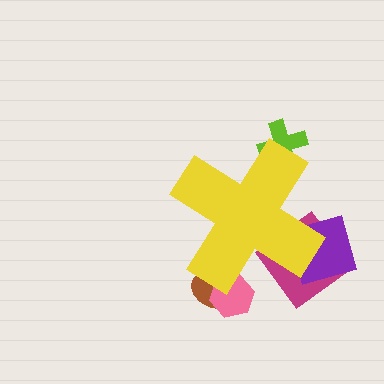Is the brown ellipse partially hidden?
Yes, the brown ellipse is partially hidden behind the yellow cross.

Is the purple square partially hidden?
Yes, the purple square is partially hidden behind the yellow cross.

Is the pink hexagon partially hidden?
Yes, the pink hexagon is partially hidden behind the yellow cross.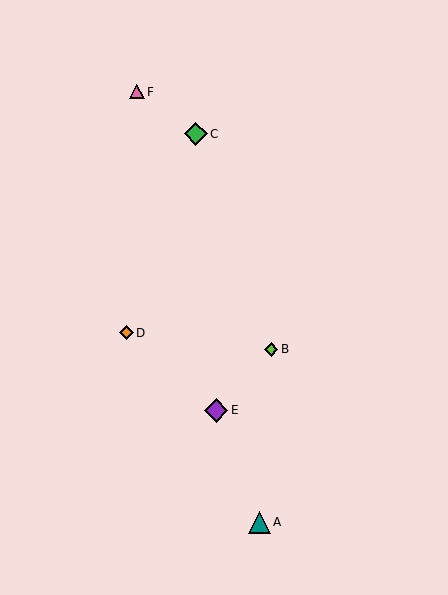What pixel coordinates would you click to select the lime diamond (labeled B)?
Click at (271, 349) to select the lime diamond B.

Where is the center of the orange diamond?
The center of the orange diamond is at (126, 333).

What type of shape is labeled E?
Shape E is a purple diamond.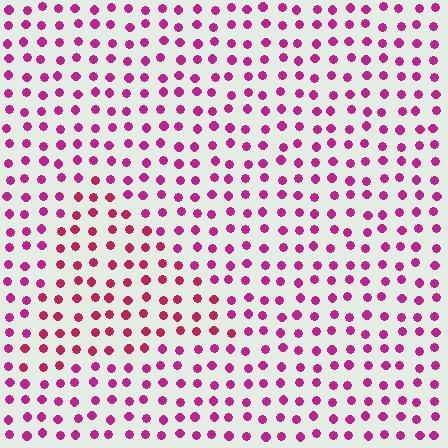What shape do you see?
I see a triangle.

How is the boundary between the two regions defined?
The boundary is defined purely by a slight shift in hue (about 21 degrees). Spacing, size, and orientation are identical on both sides.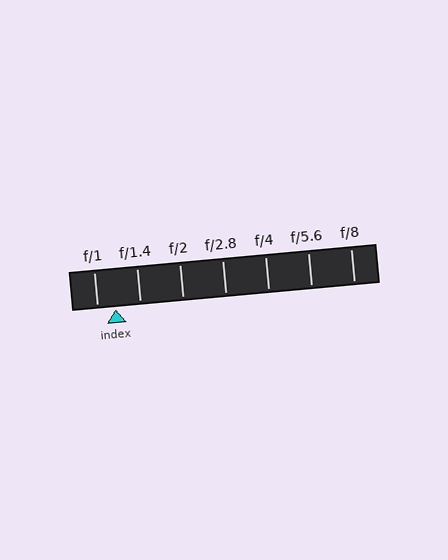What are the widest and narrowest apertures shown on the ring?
The widest aperture shown is f/1 and the narrowest is f/8.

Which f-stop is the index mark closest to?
The index mark is closest to f/1.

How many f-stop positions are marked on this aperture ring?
There are 7 f-stop positions marked.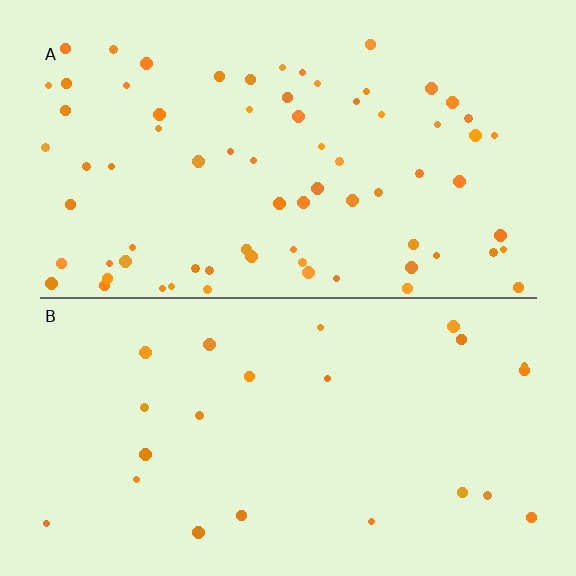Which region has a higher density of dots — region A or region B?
A (the top).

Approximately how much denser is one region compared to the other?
Approximately 3.2× — region A over region B.